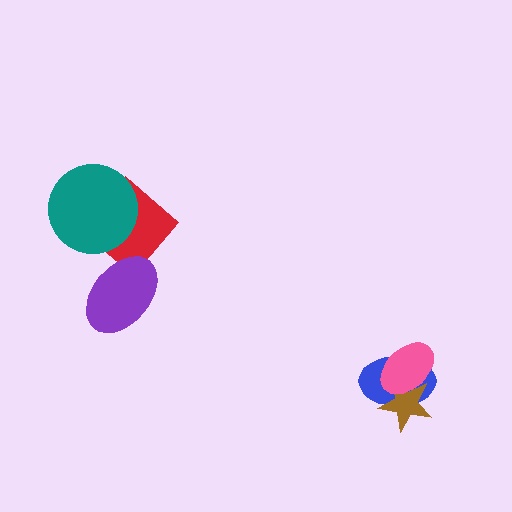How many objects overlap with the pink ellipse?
2 objects overlap with the pink ellipse.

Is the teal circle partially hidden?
No, no other shape covers it.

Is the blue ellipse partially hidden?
Yes, it is partially covered by another shape.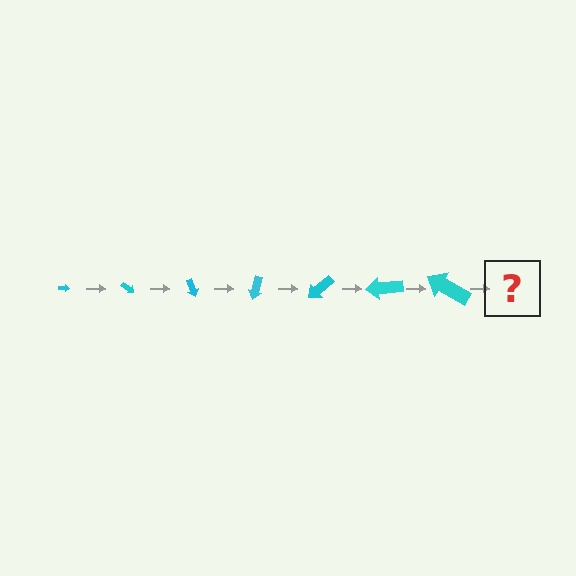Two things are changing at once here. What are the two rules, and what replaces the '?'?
The two rules are that the arrow grows larger each step and it rotates 35 degrees each step. The '?' should be an arrow, larger than the previous one and rotated 245 degrees from the start.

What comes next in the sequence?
The next element should be an arrow, larger than the previous one and rotated 245 degrees from the start.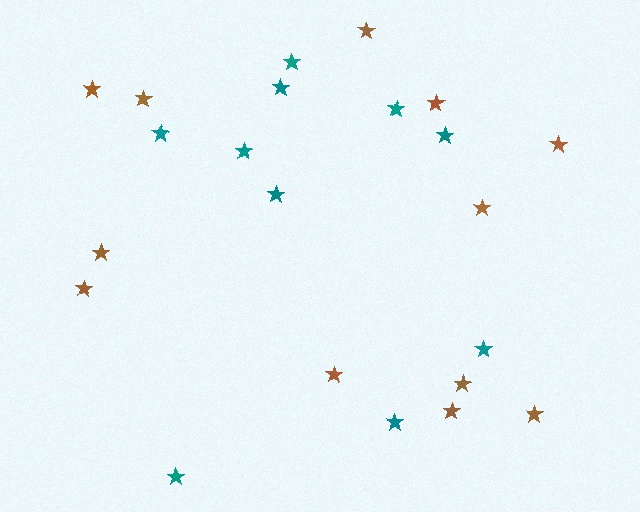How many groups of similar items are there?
There are 2 groups: one group of brown stars (12) and one group of teal stars (10).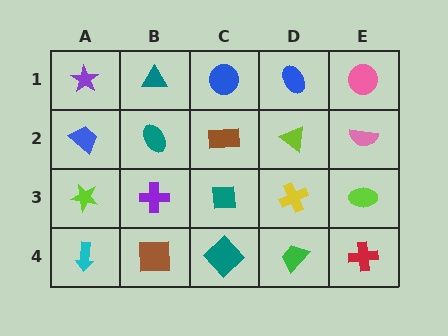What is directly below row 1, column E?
A pink semicircle.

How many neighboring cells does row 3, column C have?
4.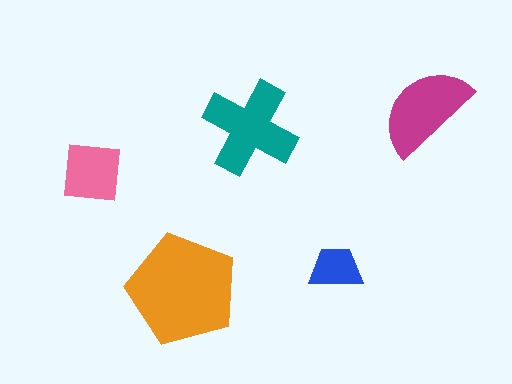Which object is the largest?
The orange pentagon.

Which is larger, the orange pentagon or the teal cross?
The orange pentagon.